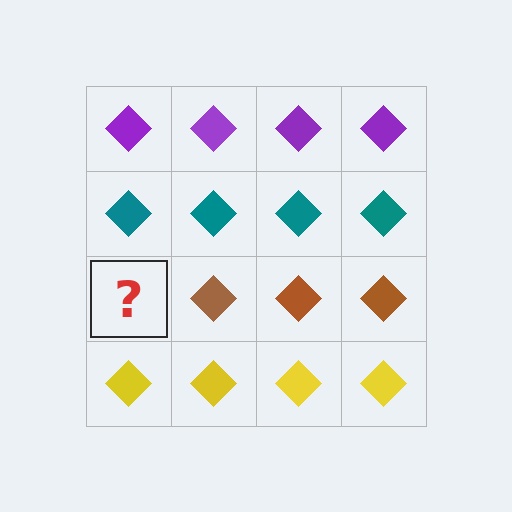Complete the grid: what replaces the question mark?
The question mark should be replaced with a brown diamond.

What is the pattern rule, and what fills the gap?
The rule is that each row has a consistent color. The gap should be filled with a brown diamond.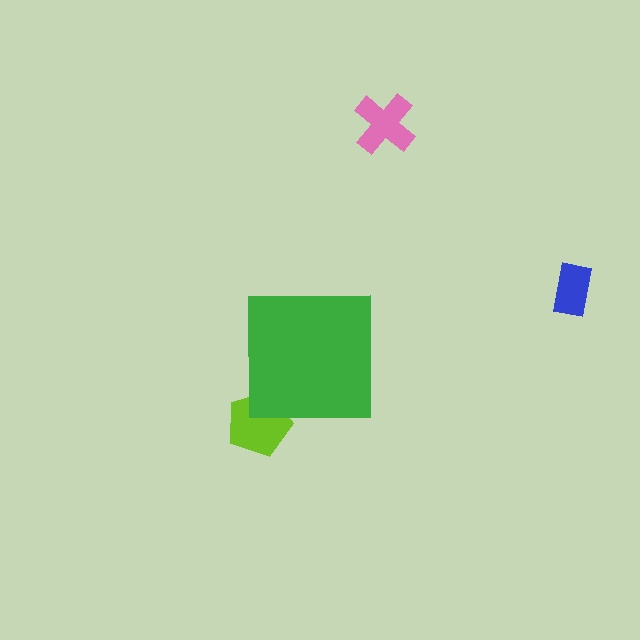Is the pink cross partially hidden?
No, the pink cross is fully visible.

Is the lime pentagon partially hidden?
Yes, the lime pentagon is partially hidden behind the green square.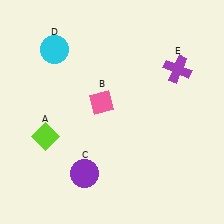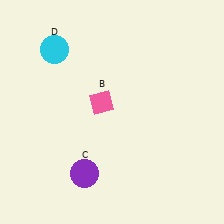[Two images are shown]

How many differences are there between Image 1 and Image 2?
There are 2 differences between the two images.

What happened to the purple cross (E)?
The purple cross (E) was removed in Image 2. It was in the top-right area of Image 1.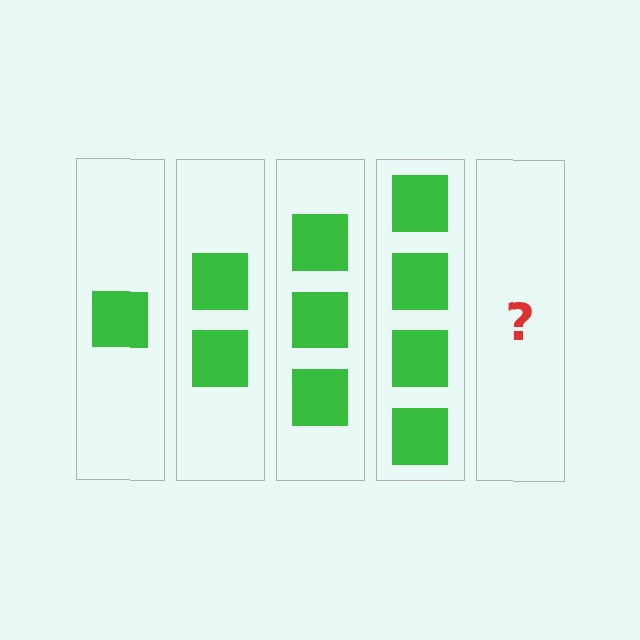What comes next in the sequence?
The next element should be 5 squares.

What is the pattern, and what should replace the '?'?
The pattern is that each step adds one more square. The '?' should be 5 squares.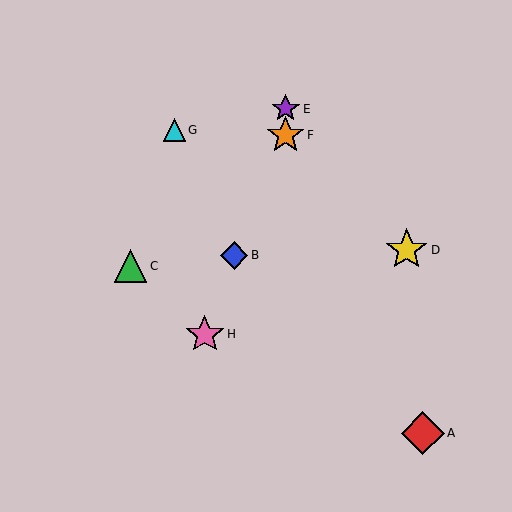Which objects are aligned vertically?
Objects E, F are aligned vertically.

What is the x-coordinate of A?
Object A is at x≈423.